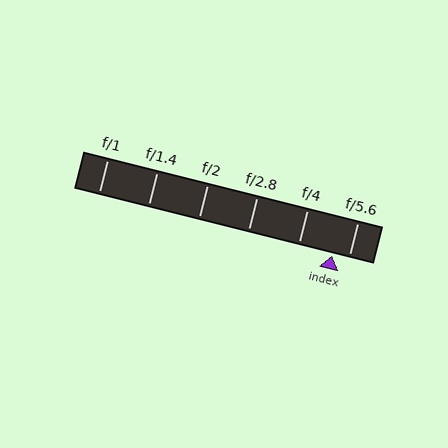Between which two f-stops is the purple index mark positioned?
The index mark is between f/4 and f/5.6.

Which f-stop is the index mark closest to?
The index mark is closest to f/5.6.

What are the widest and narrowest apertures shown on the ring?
The widest aperture shown is f/1 and the narrowest is f/5.6.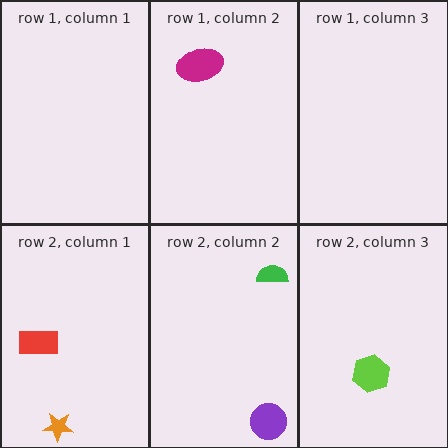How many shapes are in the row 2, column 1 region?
2.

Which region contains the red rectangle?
The row 2, column 1 region.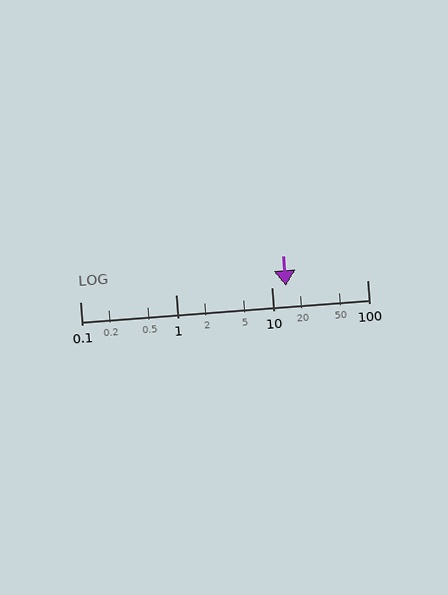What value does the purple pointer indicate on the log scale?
The pointer indicates approximately 14.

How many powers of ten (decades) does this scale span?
The scale spans 3 decades, from 0.1 to 100.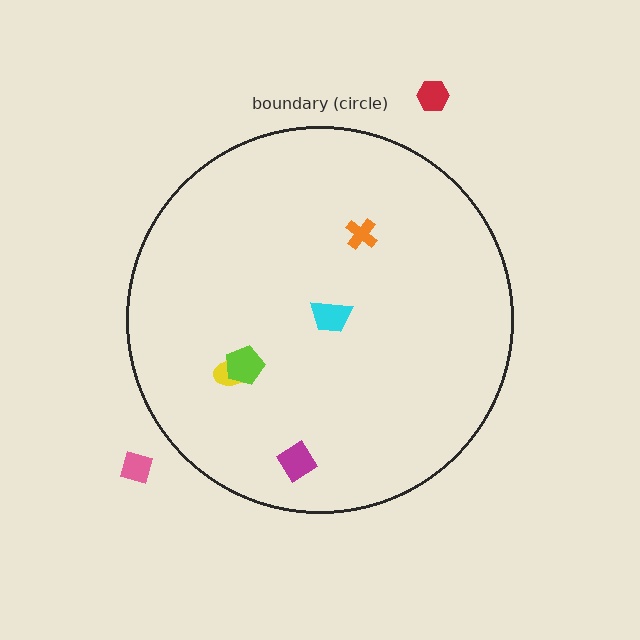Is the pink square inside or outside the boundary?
Outside.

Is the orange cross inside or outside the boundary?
Inside.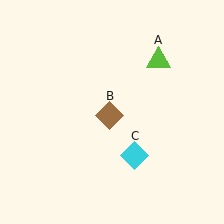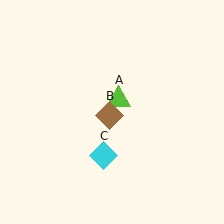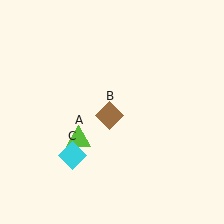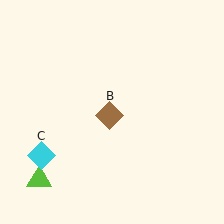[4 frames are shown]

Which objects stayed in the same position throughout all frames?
Brown diamond (object B) remained stationary.